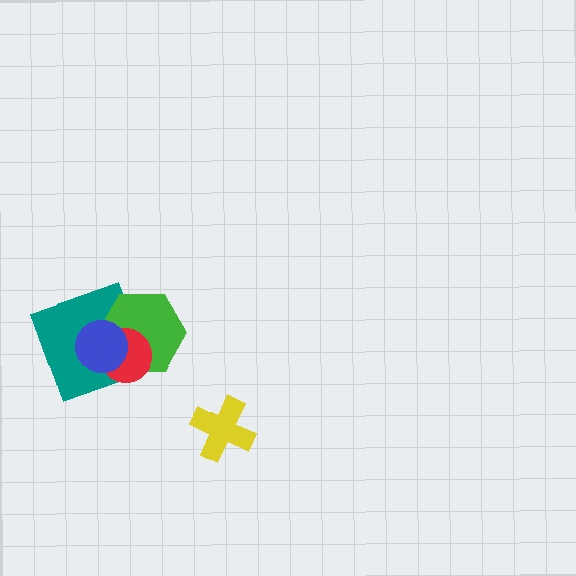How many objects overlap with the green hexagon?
3 objects overlap with the green hexagon.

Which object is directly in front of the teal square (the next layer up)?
The green hexagon is directly in front of the teal square.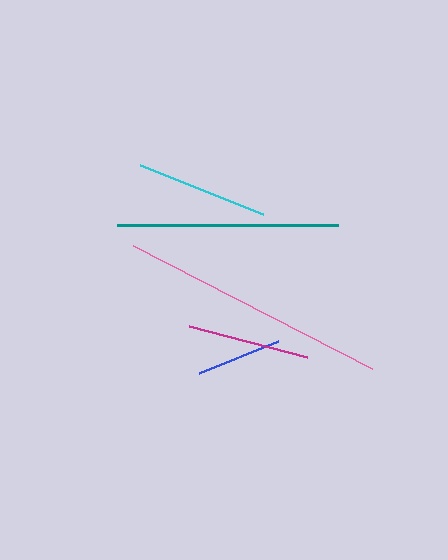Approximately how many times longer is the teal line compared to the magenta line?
The teal line is approximately 1.8 times the length of the magenta line.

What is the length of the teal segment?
The teal segment is approximately 221 pixels long.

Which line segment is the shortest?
The blue line is the shortest at approximately 86 pixels.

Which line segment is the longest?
The pink line is the longest at approximately 269 pixels.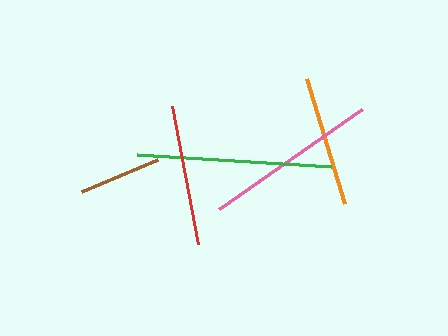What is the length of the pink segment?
The pink segment is approximately 174 pixels long.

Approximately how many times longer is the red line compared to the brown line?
The red line is approximately 1.7 times the length of the brown line.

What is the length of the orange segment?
The orange segment is approximately 130 pixels long.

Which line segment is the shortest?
The brown line is the shortest at approximately 82 pixels.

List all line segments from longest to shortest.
From longest to shortest: green, pink, red, orange, brown.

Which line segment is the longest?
The green line is the longest at approximately 194 pixels.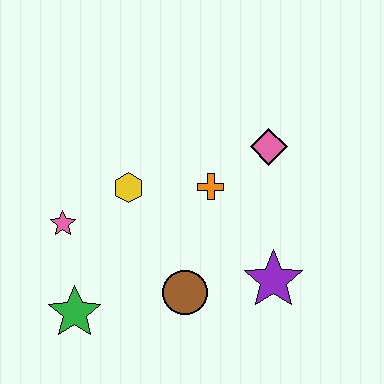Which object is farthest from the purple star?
The pink star is farthest from the purple star.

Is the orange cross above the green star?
Yes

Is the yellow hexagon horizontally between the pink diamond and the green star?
Yes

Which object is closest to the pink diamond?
The orange cross is closest to the pink diamond.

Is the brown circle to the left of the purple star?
Yes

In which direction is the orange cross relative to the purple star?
The orange cross is above the purple star.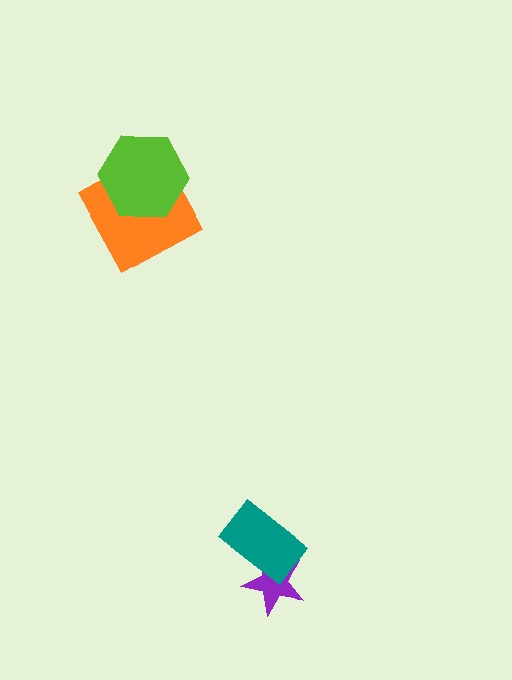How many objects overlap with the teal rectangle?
1 object overlaps with the teal rectangle.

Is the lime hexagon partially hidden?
No, no other shape covers it.